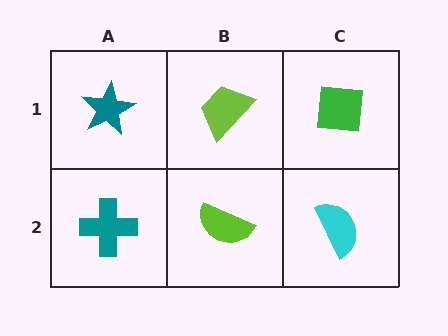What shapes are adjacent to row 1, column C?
A cyan semicircle (row 2, column C), a lime trapezoid (row 1, column B).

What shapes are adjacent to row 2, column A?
A teal star (row 1, column A), a lime semicircle (row 2, column B).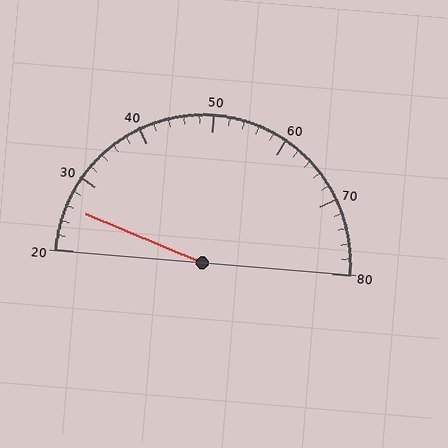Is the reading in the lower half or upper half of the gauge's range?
The reading is in the lower half of the range (20 to 80).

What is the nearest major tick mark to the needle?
The nearest major tick mark is 30.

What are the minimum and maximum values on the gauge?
The gauge ranges from 20 to 80.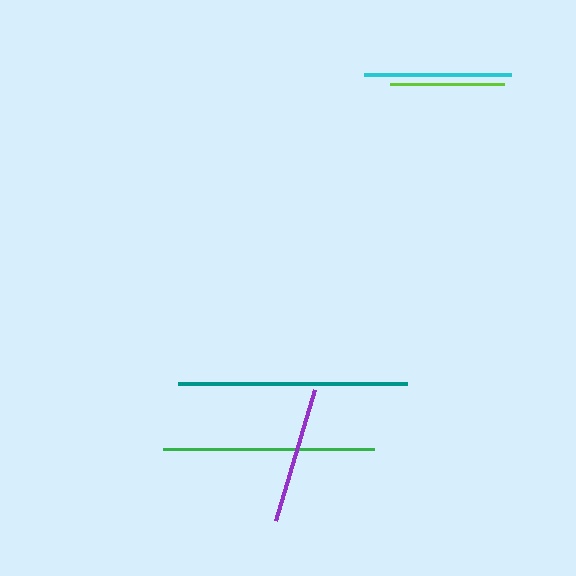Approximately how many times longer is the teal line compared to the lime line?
The teal line is approximately 2.0 times the length of the lime line.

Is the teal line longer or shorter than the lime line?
The teal line is longer than the lime line.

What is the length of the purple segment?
The purple segment is approximately 136 pixels long.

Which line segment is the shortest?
The lime line is the shortest at approximately 114 pixels.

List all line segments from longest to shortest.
From longest to shortest: teal, green, cyan, purple, lime.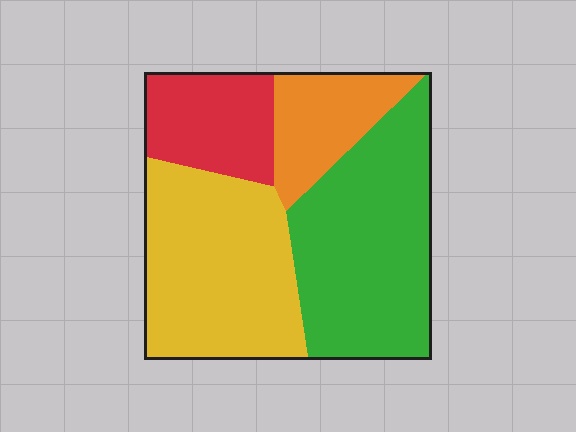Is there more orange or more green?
Green.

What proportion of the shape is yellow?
Yellow covers about 35% of the shape.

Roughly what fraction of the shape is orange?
Orange covers around 15% of the shape.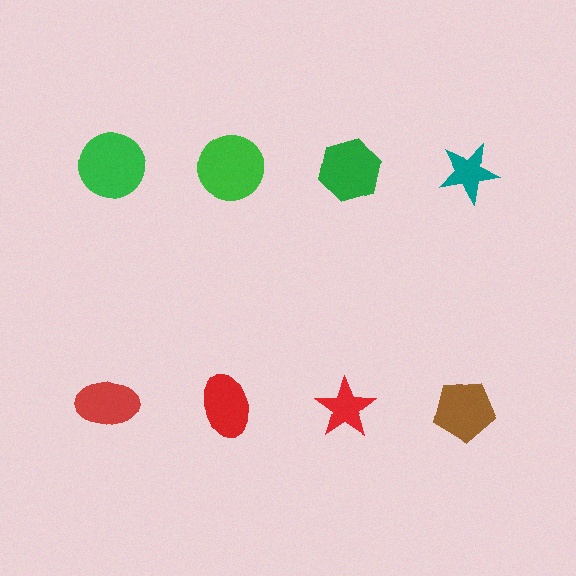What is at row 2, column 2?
A red ellipse.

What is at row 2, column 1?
A red ellipse.